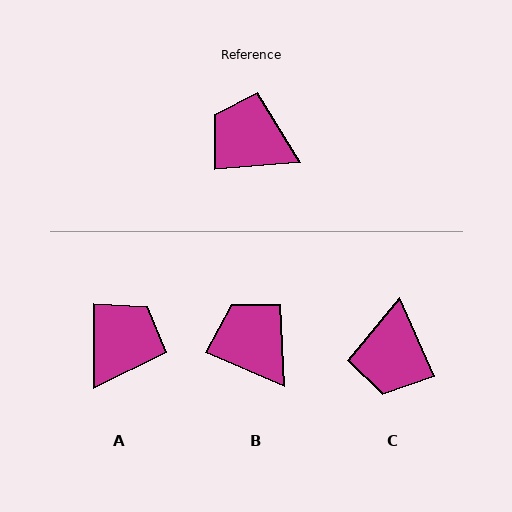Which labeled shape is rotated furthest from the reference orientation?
C, about 109 degrees away.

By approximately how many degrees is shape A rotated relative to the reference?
Approximately 94 degrees clockwise.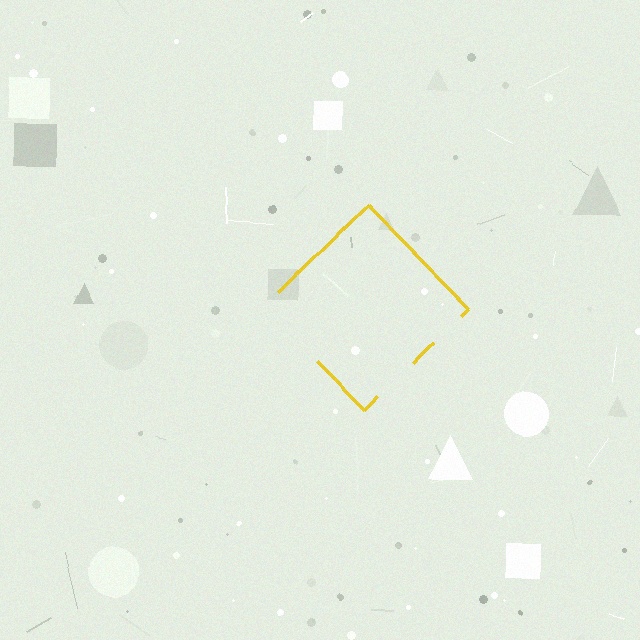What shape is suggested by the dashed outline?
The dashed outline suggests a diamond.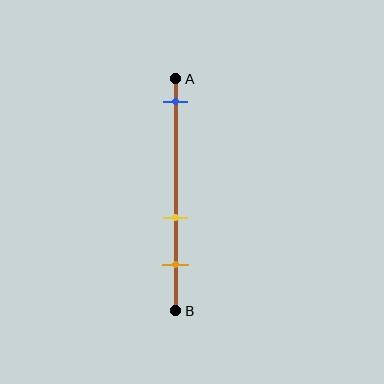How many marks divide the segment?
There are 3 marks dividing the segment.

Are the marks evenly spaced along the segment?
No, the marks are not evenly spaced.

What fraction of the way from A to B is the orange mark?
The orange mark is approximately 80% (0.8) of the way from A to B.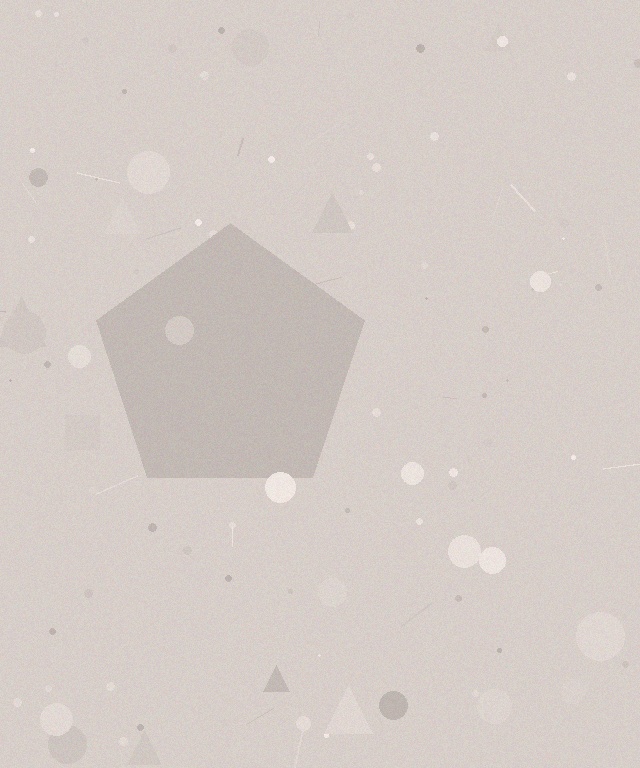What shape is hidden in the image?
A pentagon is hidden in the image.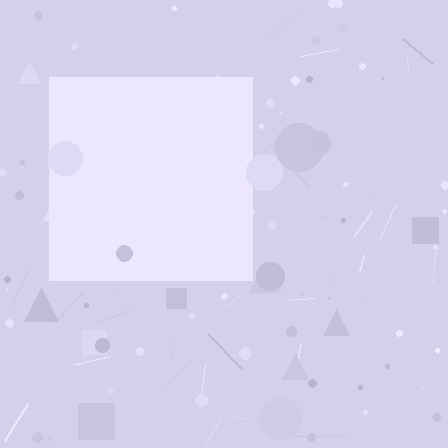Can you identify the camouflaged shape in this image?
The camouflaged shape is a square.